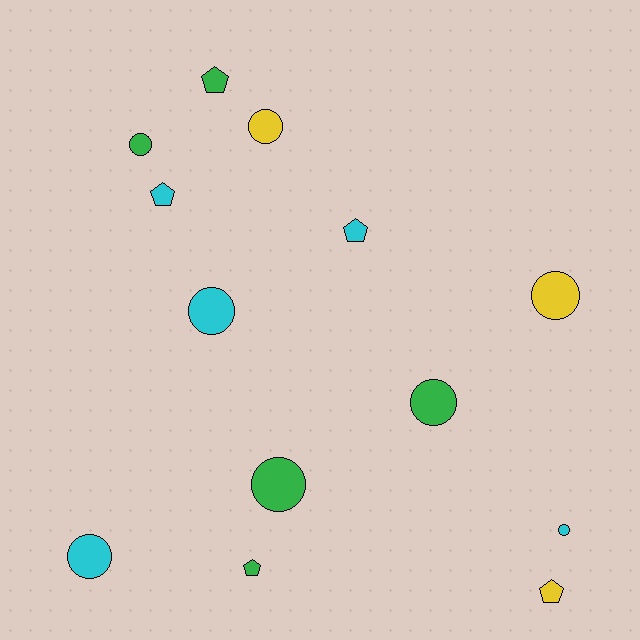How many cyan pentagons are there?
There are 2 cyan pentagons.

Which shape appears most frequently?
Circle, with 8 objects.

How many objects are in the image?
There are 13 objects.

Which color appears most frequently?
Green, with 5 objects.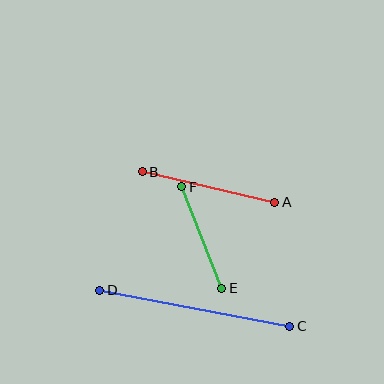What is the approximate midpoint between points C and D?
The midpoint is at approximately (195, 308) pixels.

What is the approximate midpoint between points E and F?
The midpoint is at approximately (202, 237) pixels.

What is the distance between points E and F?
The distance is approximately 109 pixels.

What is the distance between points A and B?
The distance is approximately 136 pixels.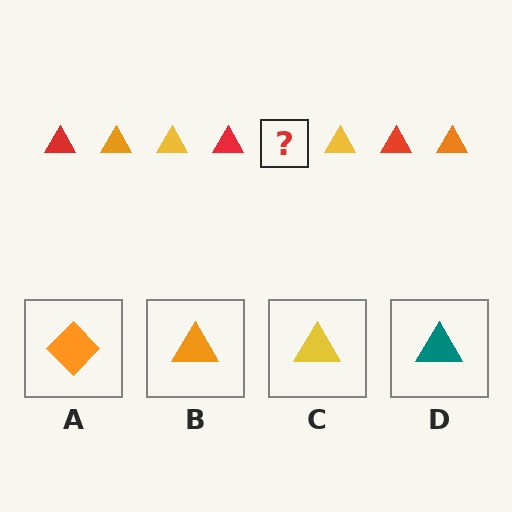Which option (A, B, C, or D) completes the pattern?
B.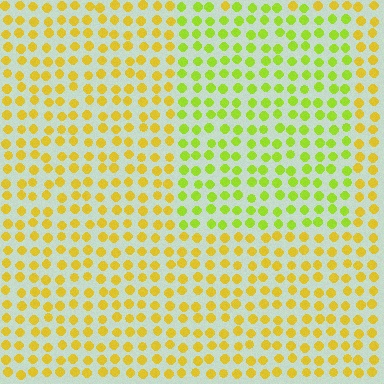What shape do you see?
I see a rectangle.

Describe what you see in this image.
The image is filled with small yellow elements in a uniform arrangement. A rectangle-shaped region is visible where the elements are tinted to a slightly different hue, forming a subtle color boundary.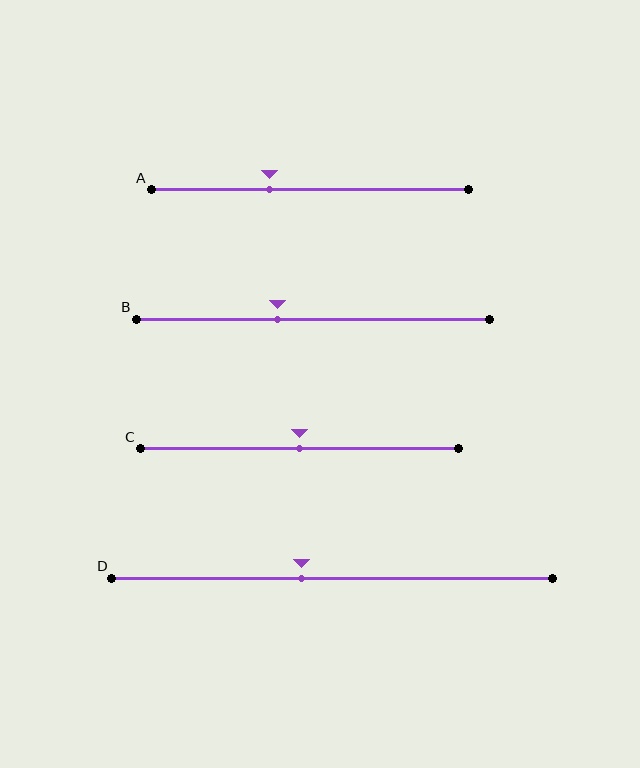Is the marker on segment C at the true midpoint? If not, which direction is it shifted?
Yes, the marker on segment C is at the true midpoint.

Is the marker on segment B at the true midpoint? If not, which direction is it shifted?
No, the marker on segment B is shifted to the left by about 10% of the segment length.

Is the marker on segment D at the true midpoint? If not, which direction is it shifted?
No, the marker on segment D is shifted to the left by about 7% of the segment length.